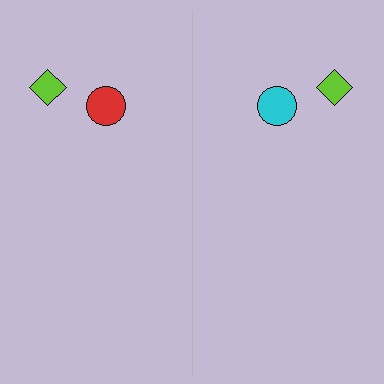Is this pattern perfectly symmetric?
No, the pattern is not perfectly symmetric. The cyan circle on the right side breaks the symmetry — its mirror counterpart is red.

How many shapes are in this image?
There are 4 shapes in this image.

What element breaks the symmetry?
The cyan circle on the right side breaks the symmetry — its mirror counterpart is red.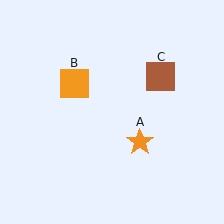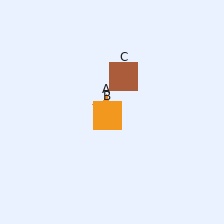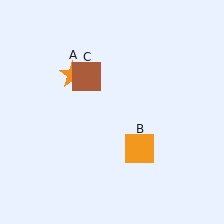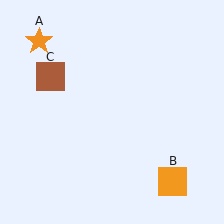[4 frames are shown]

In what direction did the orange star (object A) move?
The orange star (object A) moved up and to the left.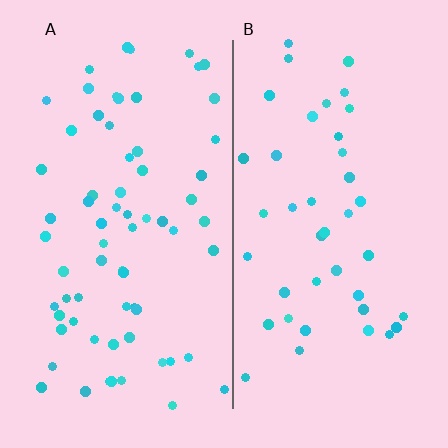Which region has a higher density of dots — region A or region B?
A (the left).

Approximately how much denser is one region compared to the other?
Approximately 1.6× — region A over region B.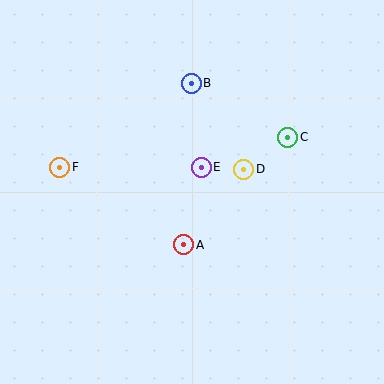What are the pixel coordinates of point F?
Point F is at (60, 167).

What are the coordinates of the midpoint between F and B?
The midpoint between F and B is at (126, 125).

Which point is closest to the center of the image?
Point E at (201, 167) is closest to the center.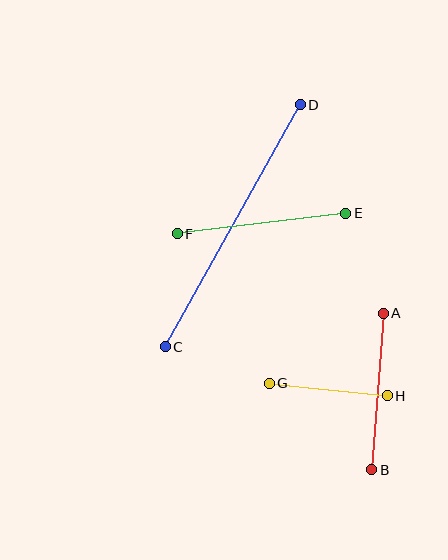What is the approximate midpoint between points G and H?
The midpoint is at approximately (328, 390) pixels.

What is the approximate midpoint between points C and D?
The midpoint is at approximately (233, 226) pixels.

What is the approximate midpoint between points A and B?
The midpoint is at approximately (377, 391) pixels.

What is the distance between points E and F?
The distance is approximately 170 pixels.